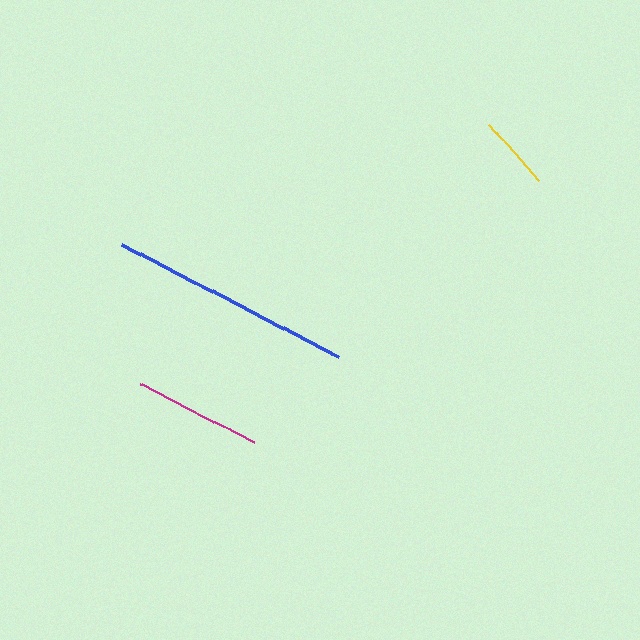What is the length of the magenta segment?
The magenta segment is approximately 128 pixels long.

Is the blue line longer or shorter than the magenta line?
The blue line is longer than the magenta line.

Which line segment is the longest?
The blue line is the longest at approximately 244 pixels.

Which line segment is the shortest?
The yellow line is the shortest at approximately 75 pixels.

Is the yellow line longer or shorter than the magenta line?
The magenta line is longer than the yellow line.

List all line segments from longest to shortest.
From longest to shortest: blue, magenta, yellow.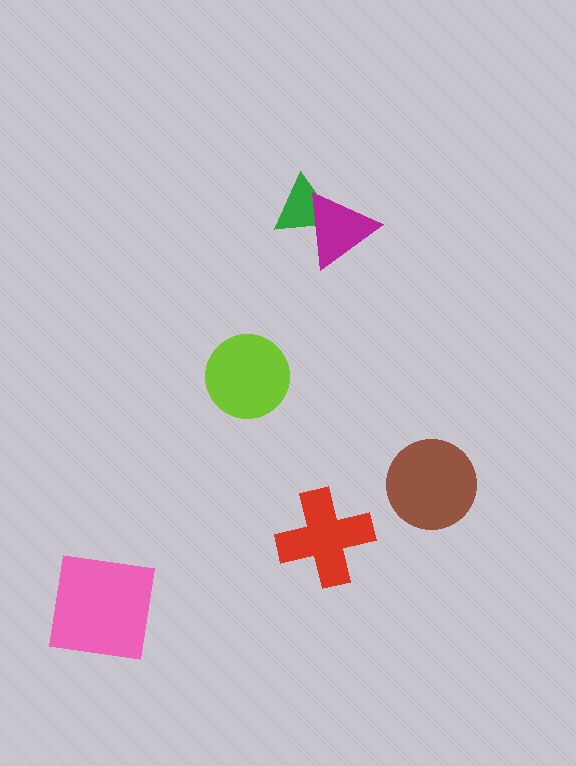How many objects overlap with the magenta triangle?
1 object overlaps with the magenta triangle.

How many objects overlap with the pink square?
0 objects overlap with the pink square.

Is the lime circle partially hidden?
No, no other shape covers it.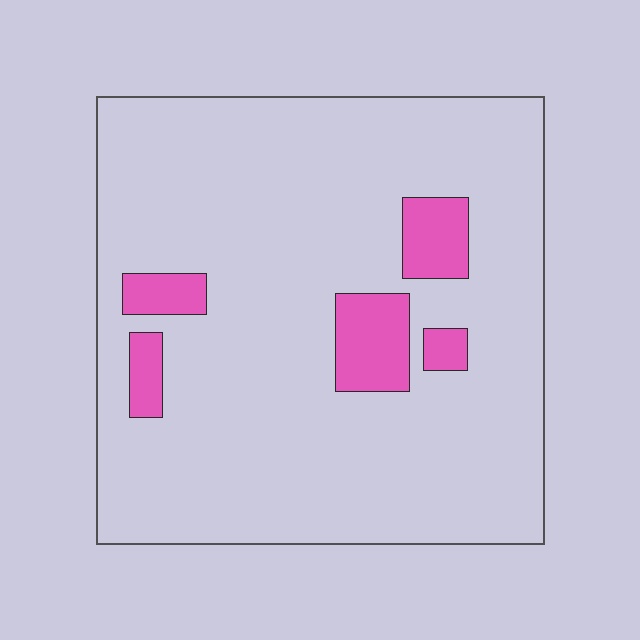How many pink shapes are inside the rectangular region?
5.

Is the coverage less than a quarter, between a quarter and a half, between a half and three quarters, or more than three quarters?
Less than a quarter.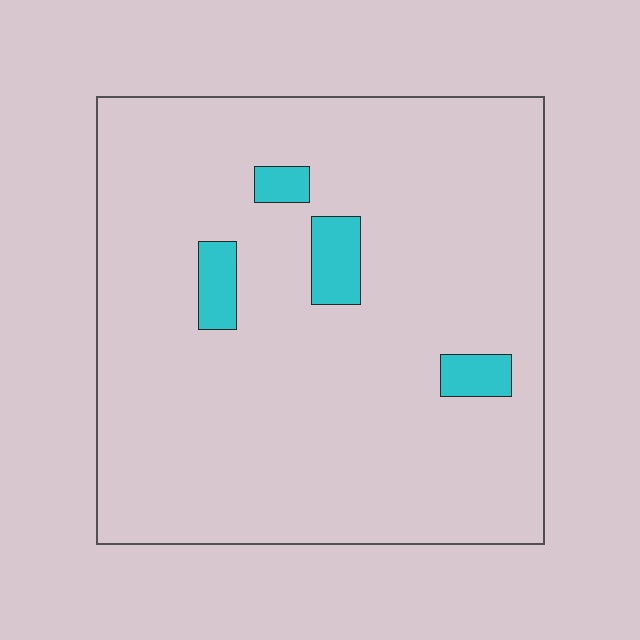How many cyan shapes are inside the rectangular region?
4.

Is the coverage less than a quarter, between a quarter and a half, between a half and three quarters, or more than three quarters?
Less than a quarter.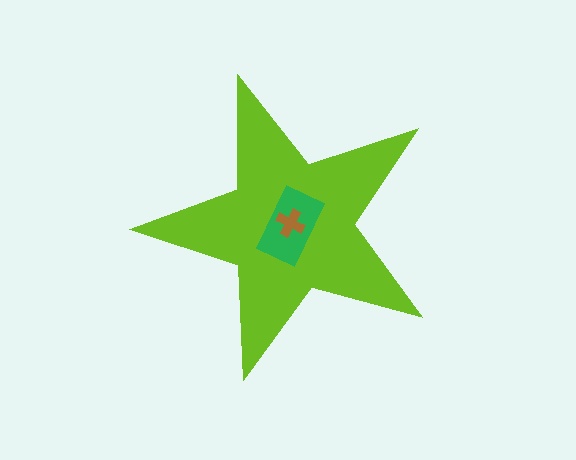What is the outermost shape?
The lime star.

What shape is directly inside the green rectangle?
The brown cross.